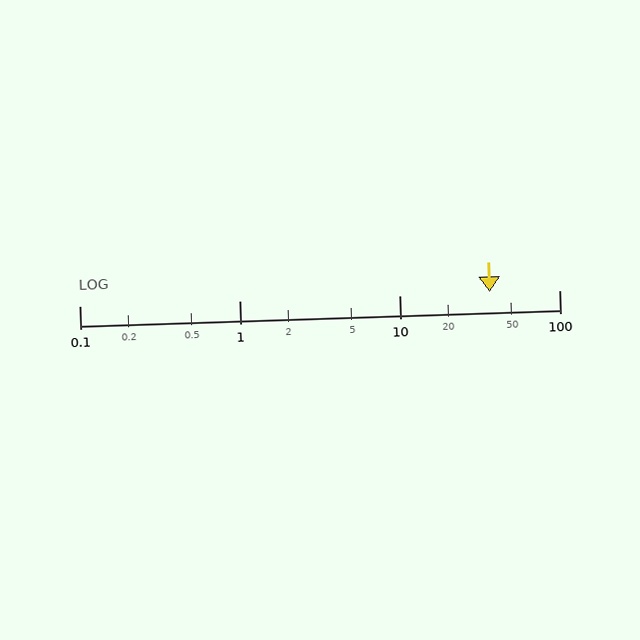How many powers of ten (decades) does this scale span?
The scale spans 3 decades, from 0.1 to 100.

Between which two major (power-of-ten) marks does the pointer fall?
The pointer is between 10 and 100.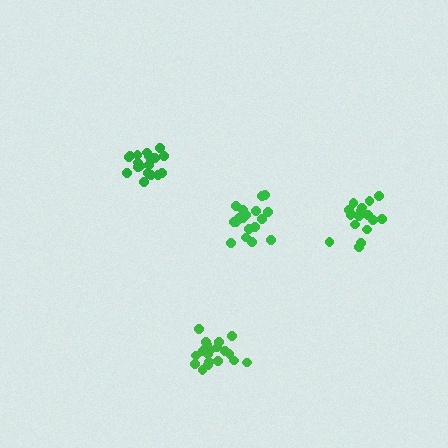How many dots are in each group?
Group 1: 17 dots, Group 2: 20 dots, Group 3: 18 dots, Group 4: 19 dots (74 total).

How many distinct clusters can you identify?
There are 4 distinct clusters.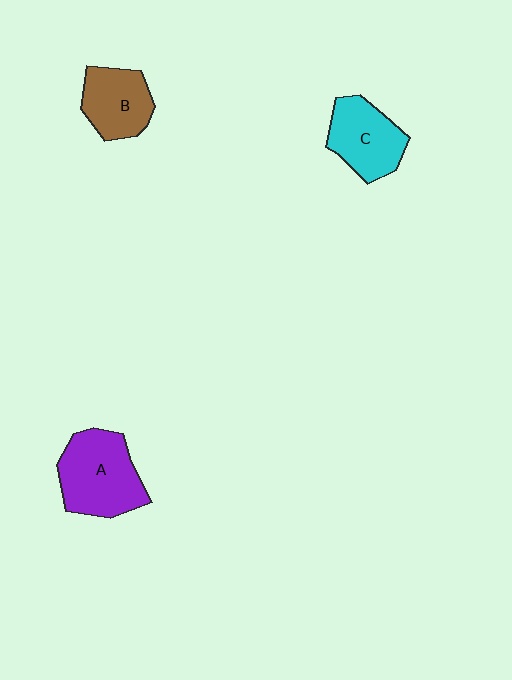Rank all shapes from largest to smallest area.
From largest to smallest: A (purple), C (cyan), B (brown).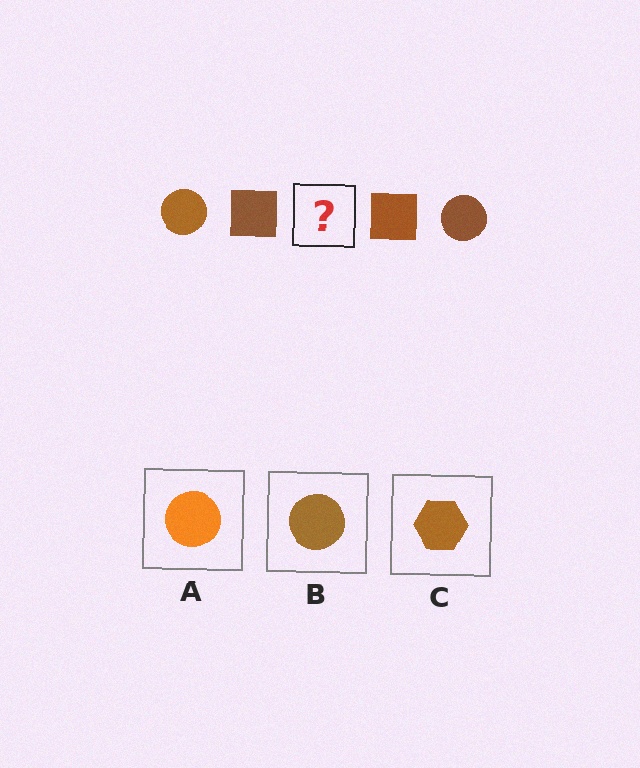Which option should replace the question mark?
Option B.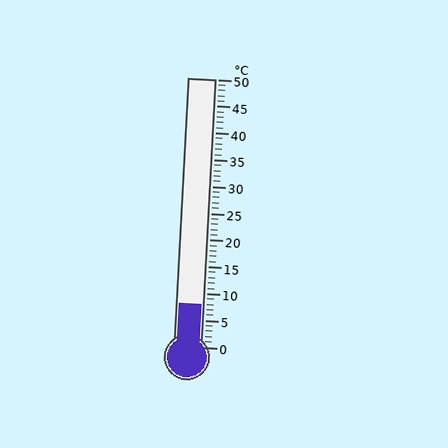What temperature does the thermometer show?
The thermometer shows approximately 8°C.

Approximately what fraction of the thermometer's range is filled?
The thermometer is filled to approximately 15% of its range.